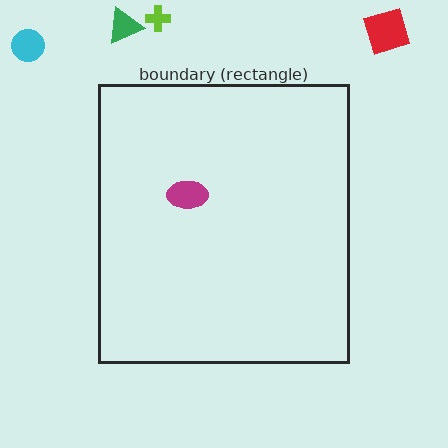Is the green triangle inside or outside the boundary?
Outside.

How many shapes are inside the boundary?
1 inside, 4 outside.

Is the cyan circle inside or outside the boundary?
Outside.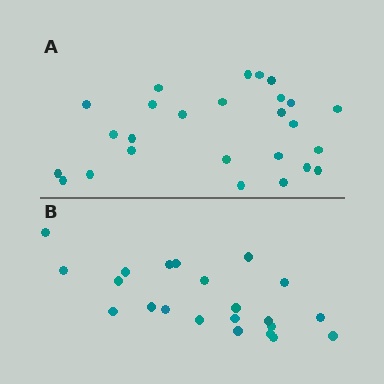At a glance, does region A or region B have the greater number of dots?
Region A (the top region) has more dots.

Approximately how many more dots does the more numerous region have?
Region A has about 4 more dots than region B.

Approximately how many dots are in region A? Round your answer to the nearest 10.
About 30 dots. (The exact count is 26, which rounds to 30.)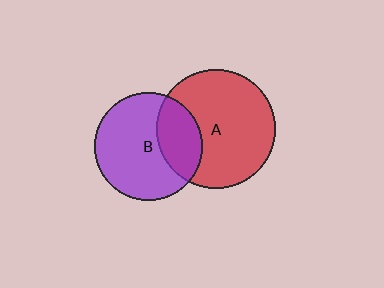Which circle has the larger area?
Circle A (red).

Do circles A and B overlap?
Yes.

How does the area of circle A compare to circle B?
Approximately 1.2 times.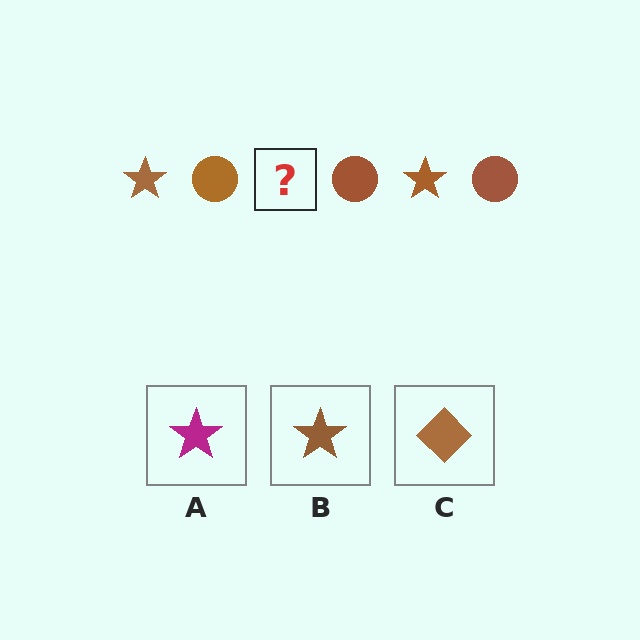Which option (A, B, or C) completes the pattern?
B.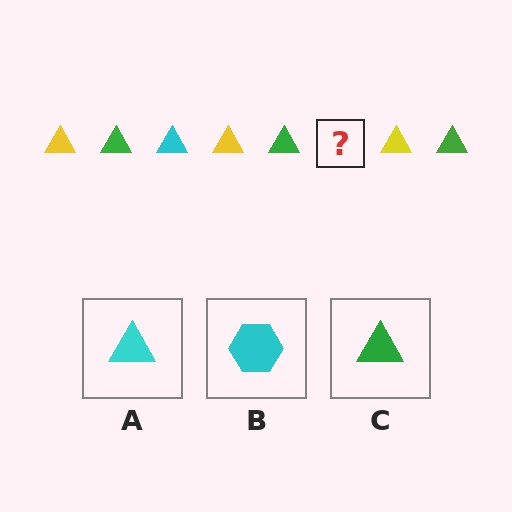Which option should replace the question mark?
Option A.